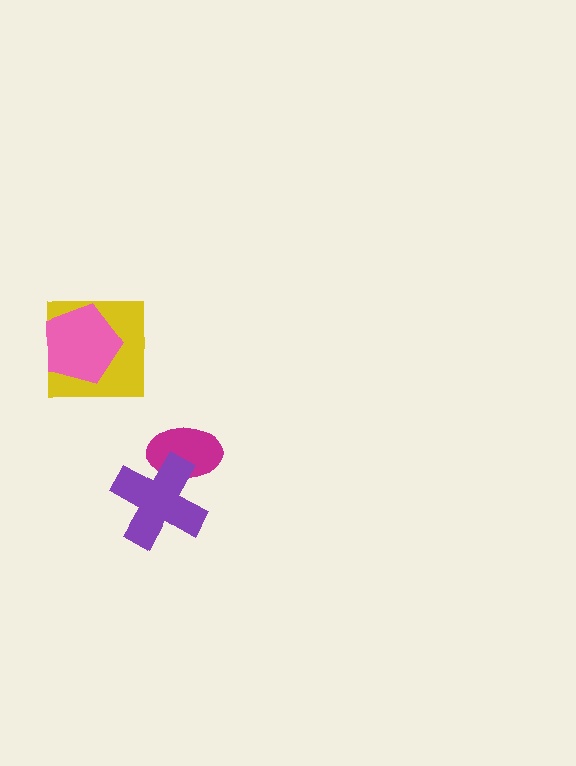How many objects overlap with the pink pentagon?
1 object overlaps with the pink pentagon.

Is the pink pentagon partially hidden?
No, no other shape covers it.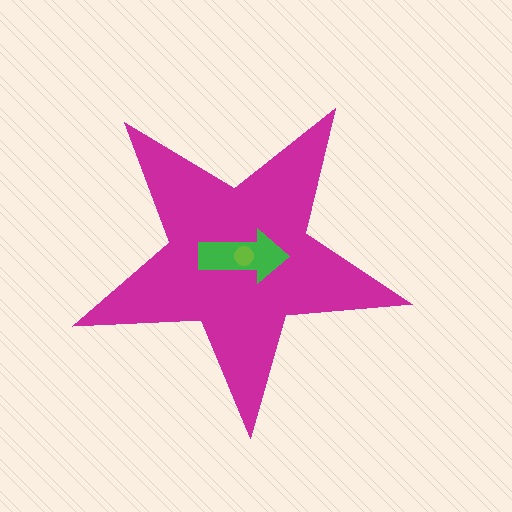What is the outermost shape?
The magenta star.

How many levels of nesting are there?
3.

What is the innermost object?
The lime circle.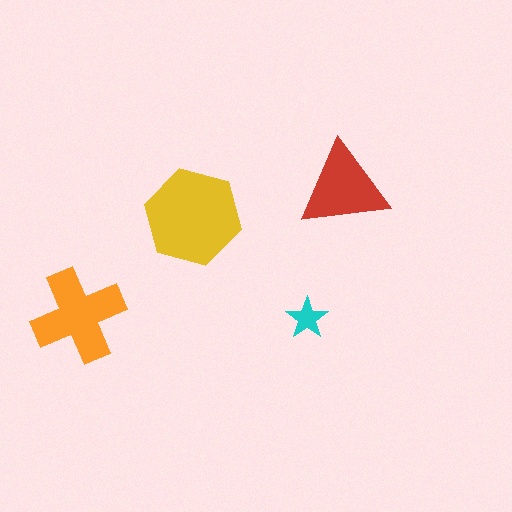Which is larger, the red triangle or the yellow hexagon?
The yellow hexagon.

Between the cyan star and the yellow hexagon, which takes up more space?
The yellow hexagon.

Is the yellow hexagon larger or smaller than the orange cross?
Larger.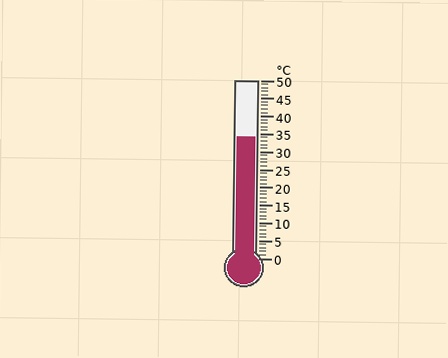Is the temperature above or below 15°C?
The temperature is above 15°C.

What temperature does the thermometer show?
The thermometer shows approximately 34°C.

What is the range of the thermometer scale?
The thermometer scale ranges from 0°C to 50°C.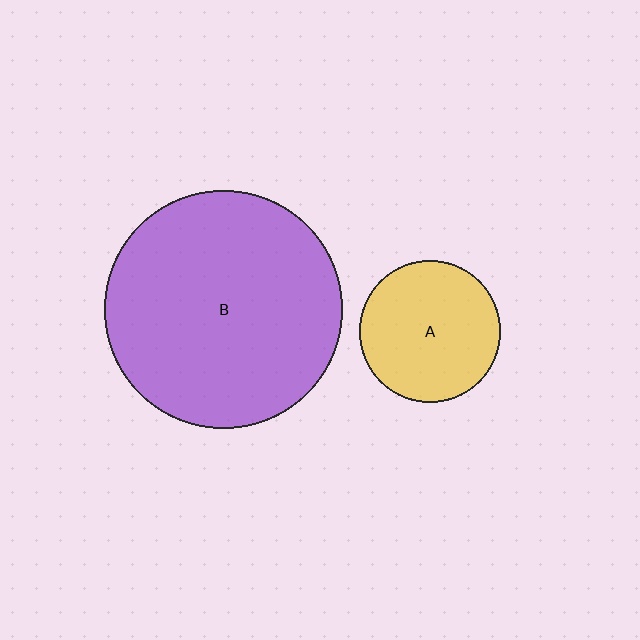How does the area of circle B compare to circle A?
Approximately 2.8 times.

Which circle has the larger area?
Circle B (purple).